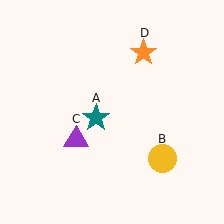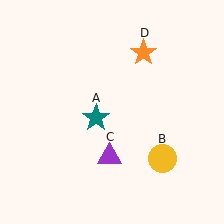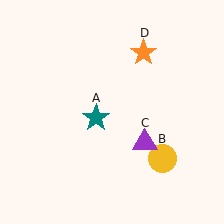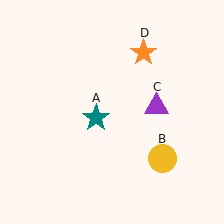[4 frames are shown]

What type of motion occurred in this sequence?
The purple triangle (object C) rotated counterclockwise around the center of the scene.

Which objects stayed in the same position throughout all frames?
Teal star (object A) and yellow circle (object B) and orange star (object D) remained stationary.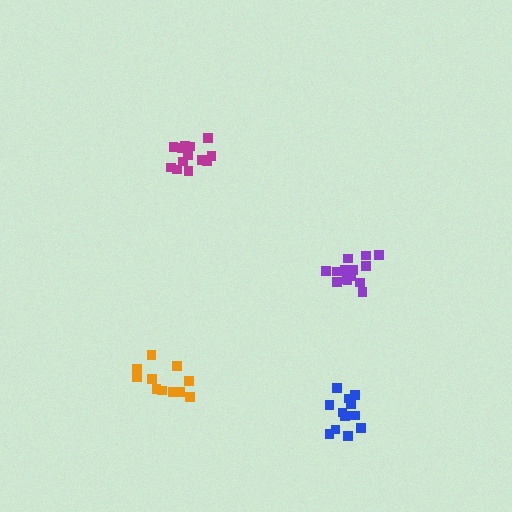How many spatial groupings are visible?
There are 4 spatial groupings.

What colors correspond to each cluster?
The clusters are colored: orange, magenta, purple, blue.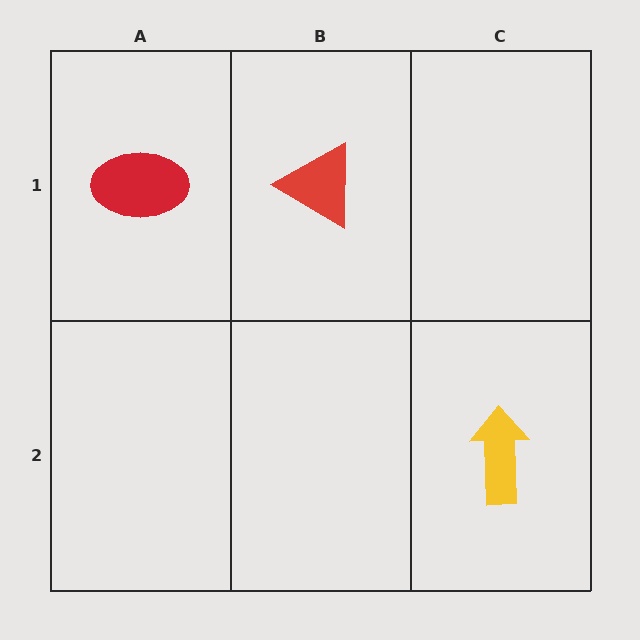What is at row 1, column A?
A red ellipse.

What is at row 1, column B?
A red triangle.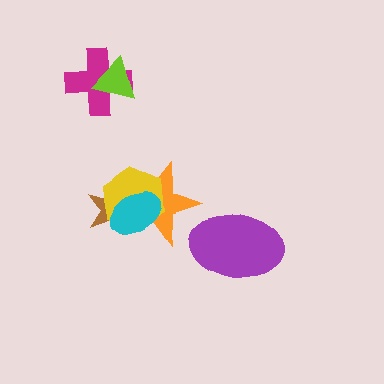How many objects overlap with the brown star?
3 objects overlap with the brown star.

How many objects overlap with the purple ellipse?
0 objects overlap with the purple ellipse.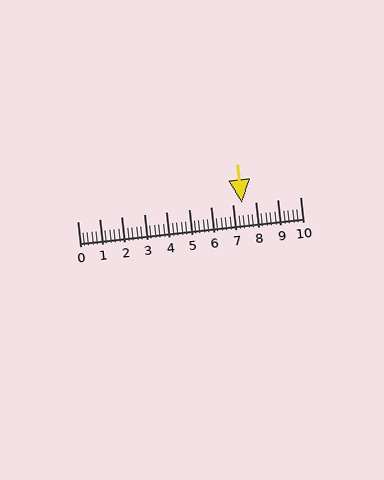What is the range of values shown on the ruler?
The ruler shows values from 0 to 10.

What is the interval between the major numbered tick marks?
The major tick marks are spaced 1 units apart.